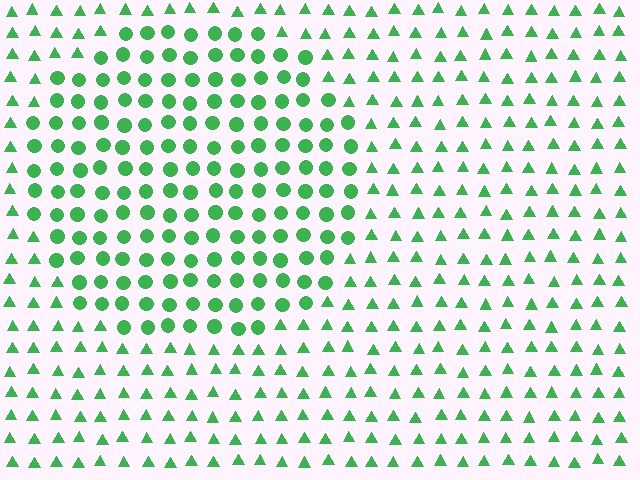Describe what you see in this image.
The image is filled with small green elements arranged in a uniform grid. A circle-shaped region contains circles, while the surrounding area contains triangles. The boundary is defined purely by the change in element shape.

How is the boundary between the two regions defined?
The boundary is defined by a change in element shape: circles inside vs. triangles outside. All elements share the same color and spacing.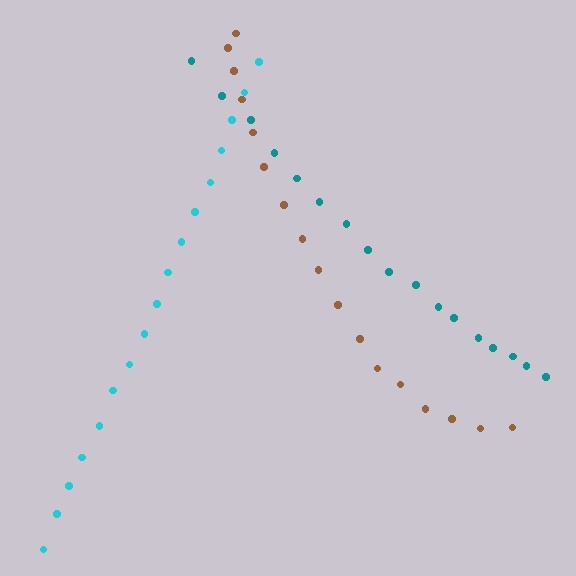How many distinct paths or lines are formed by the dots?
There are 3 distinct paths.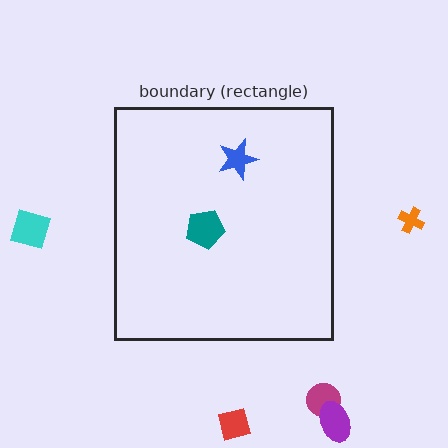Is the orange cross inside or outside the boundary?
Outside.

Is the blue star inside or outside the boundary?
Inside.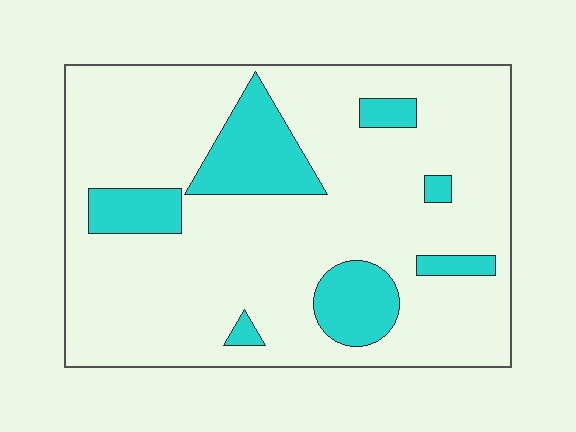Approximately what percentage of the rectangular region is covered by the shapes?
Approximately 20%.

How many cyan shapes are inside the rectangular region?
7.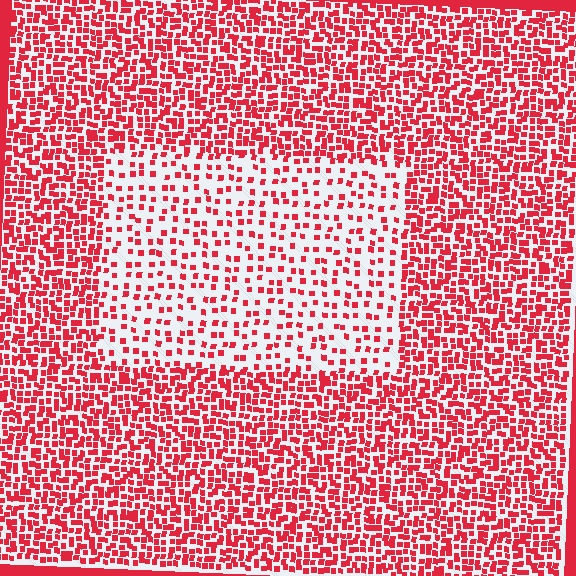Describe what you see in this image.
The image contains small red elements arranged at two different densities. A rectangle-shaped region is visible where the elements are less densely packed than the surrounding area.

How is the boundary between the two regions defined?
The boundary is defined by a change in element density (approximately 2.4x ratio). All elements are the same color, size, and shape.